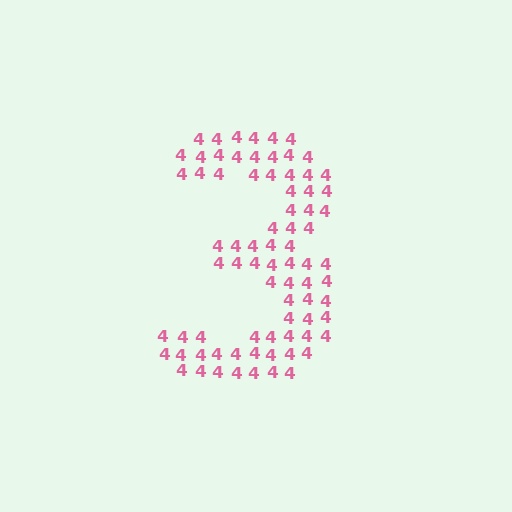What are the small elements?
The small elements are digit 4's.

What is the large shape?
The large shape is the digit 3.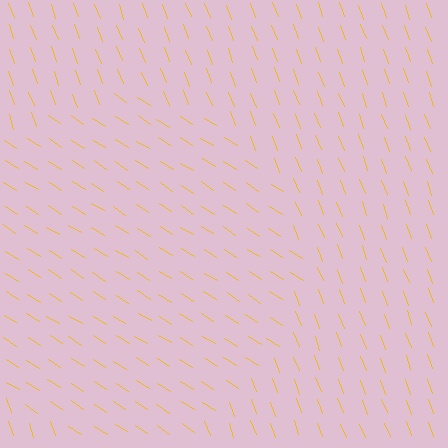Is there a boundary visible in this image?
Yes, there is a texture boundary formed by a change in line orientation.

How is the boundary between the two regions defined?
The boundary is defined purely by a change in line orientation (approximately 37 degrees difference). All lines are the same color and thickness.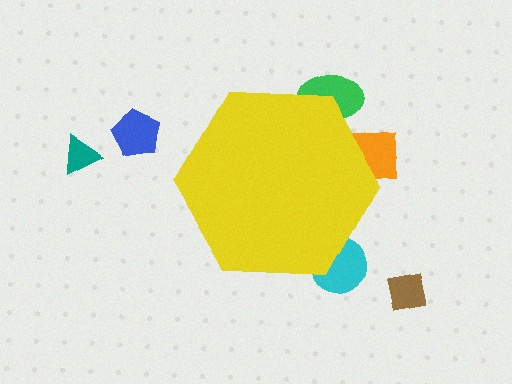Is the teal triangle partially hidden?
No, the teal triangle is fully visible.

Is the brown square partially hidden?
No, the brown square is fully visible.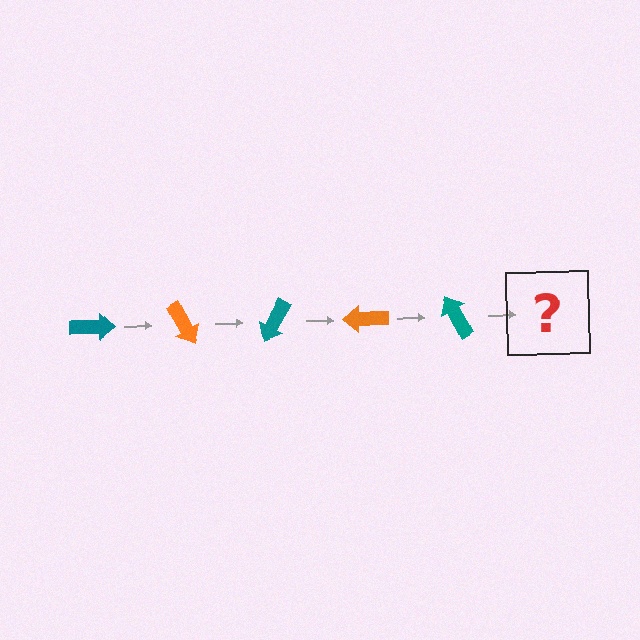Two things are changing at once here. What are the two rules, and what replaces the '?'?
The two rules are that it rotates 60 degrees each step and the color cycles through teal and orange. The '?' should be an orange arrow, rotated 300 degrees from the start.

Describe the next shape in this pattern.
It should be an orange arrow, rotated 300 degrees from the start.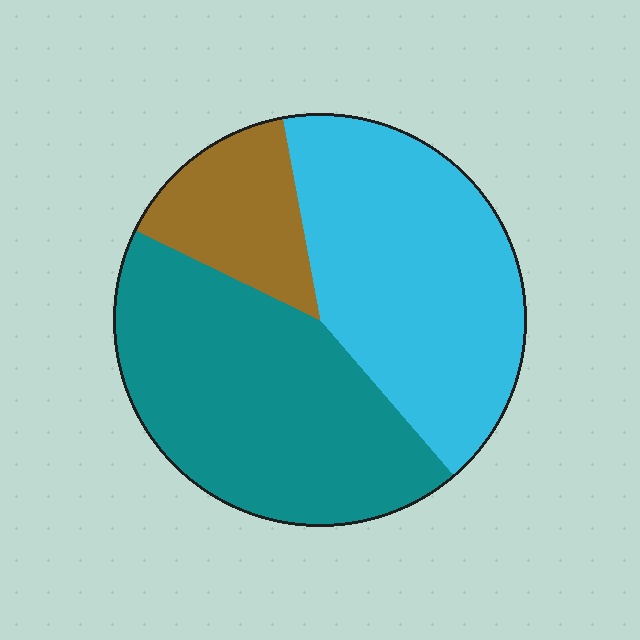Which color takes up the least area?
Brown, at roughly 15%.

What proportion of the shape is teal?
Teal takes up about two fifths (2/5) of the shape.